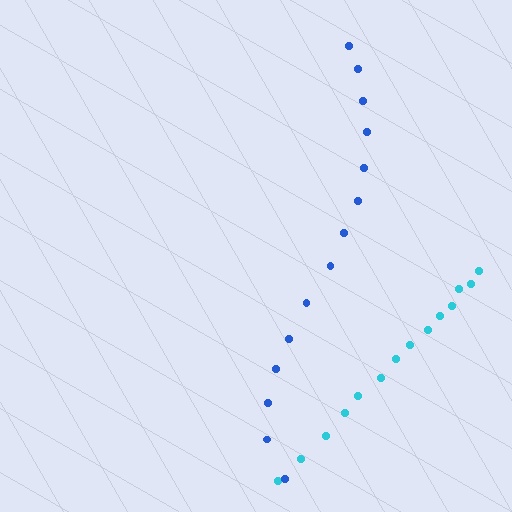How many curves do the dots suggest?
There are 2 distinct paths.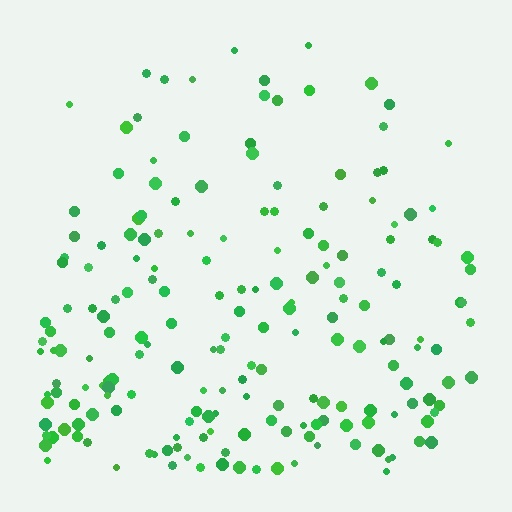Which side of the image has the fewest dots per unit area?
The top.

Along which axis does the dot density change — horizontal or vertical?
Vertical.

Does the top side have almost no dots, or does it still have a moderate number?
Still a moderate number, just noticeably fewer than the bottom.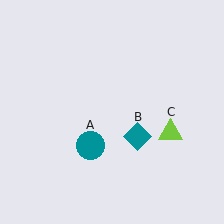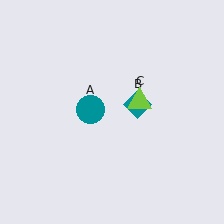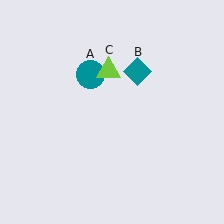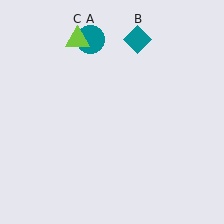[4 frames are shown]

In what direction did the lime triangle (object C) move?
The lime triangle (object C) moved up and to the left.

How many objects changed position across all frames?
3 objects changed position: teal circle (object A), teal diamond (object B), lime triangle (object C).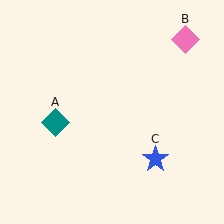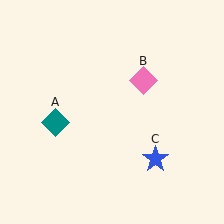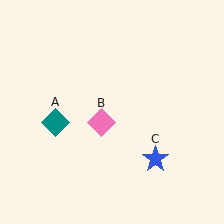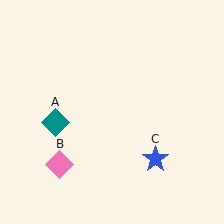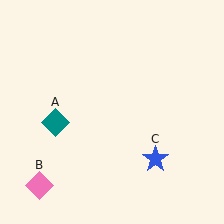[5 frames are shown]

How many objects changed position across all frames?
1 object changed position: pink diamond (object B).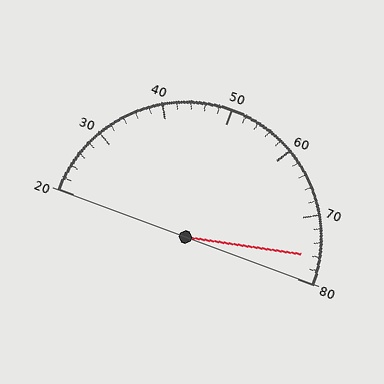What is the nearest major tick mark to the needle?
The nearest major tick mark is 80.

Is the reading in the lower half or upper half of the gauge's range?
The reading is in the upper half of the range (20 to 80).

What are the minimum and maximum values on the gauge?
The gauge ranges from 20 to 80.